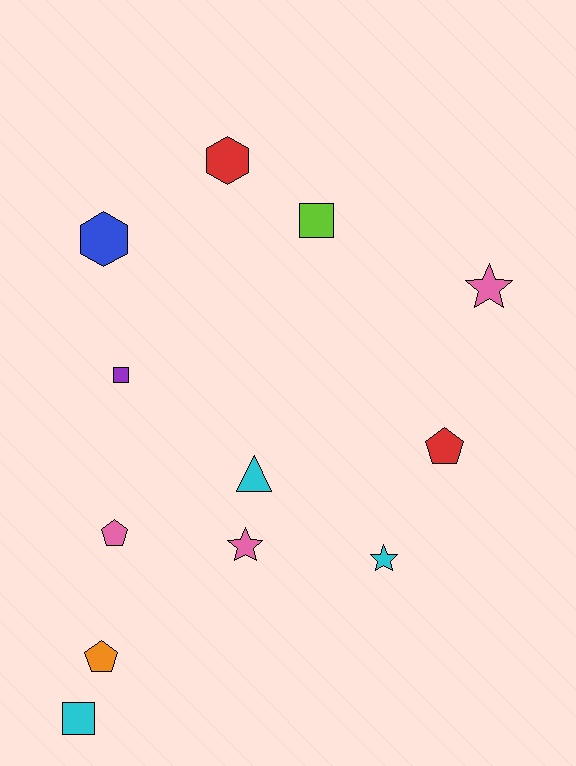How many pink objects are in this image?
There are 3 pink objects.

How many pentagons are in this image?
There are 3 pentagons.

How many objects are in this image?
There are 12 objects.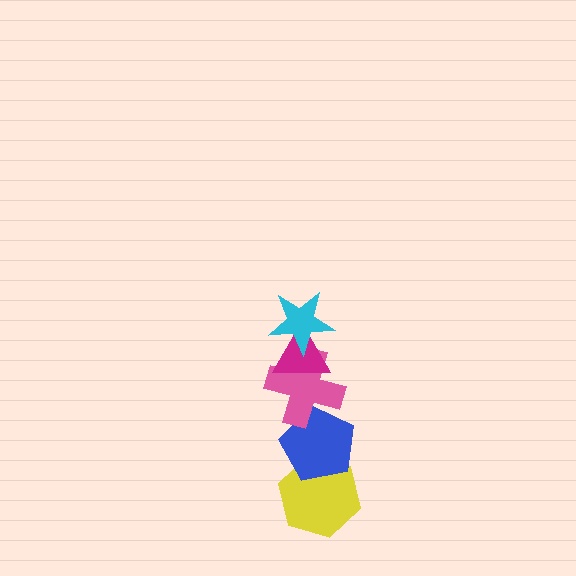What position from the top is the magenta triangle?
The magenta triangle is 2nd from the top.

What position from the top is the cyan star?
The cyan star is 1st from the top.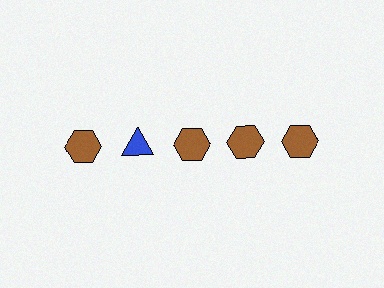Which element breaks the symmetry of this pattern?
The blue triangle in the top row, second from left column breaks the symmetry. All other shapes are brown hexagons.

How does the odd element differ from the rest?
It differs in both color (blue instead of brown) and shape (triangle instead of hexagon).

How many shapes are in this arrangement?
There are 5 shapes arranged in a grid pattern.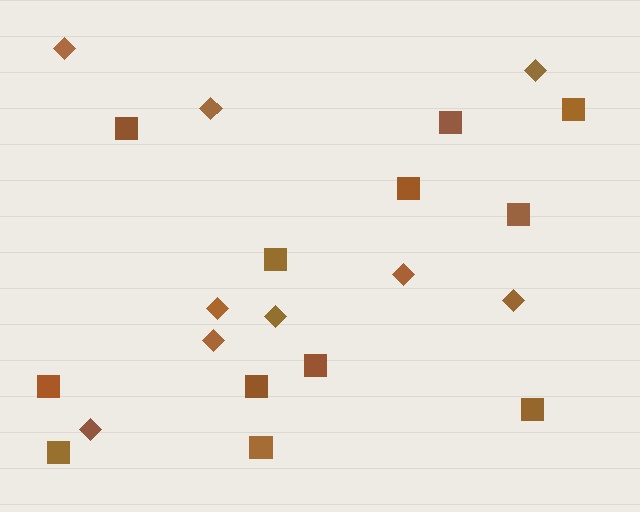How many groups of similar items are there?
There are 2 groups: one group of diamonds (9) and one group of squares (12).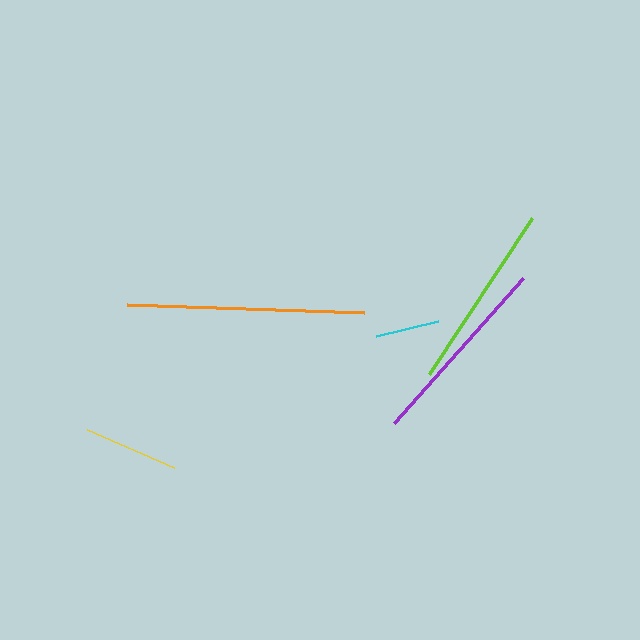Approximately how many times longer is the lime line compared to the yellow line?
The lime line is approximately 2.0 times the length of the yellow line.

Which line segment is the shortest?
The cyan line is the shortest at approximately 64 pixels.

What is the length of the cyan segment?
The cyan segment is approximately 64 pixels long.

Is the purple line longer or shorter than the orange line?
The orange line is longer than the purple line.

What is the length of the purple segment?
The purple segment is approximately 195 pixels long.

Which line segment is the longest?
The orange line is the longest at approximately 238 pixels.